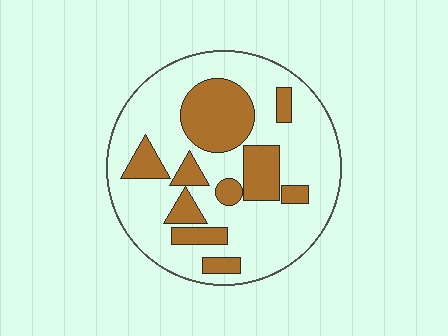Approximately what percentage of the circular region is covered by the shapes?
Approximately 30%.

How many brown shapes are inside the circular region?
10.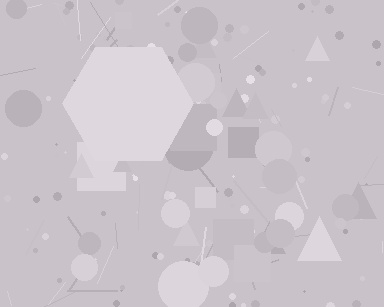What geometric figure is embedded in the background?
A hexagon is embedded in the background.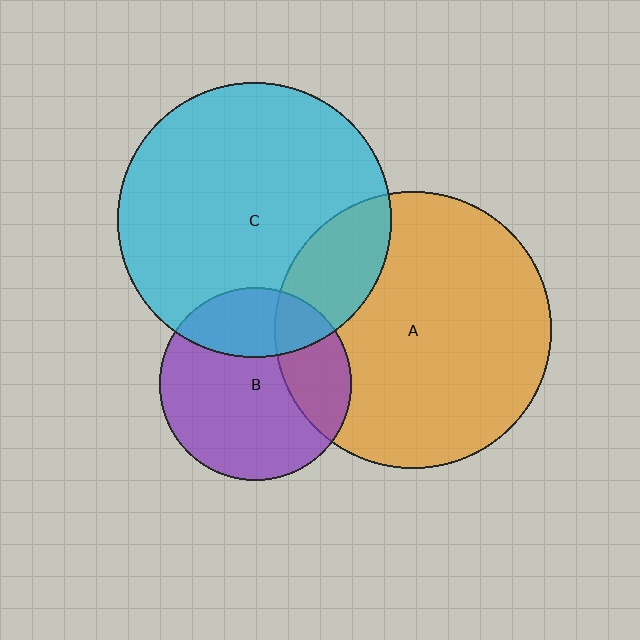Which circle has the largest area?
Circle A (orange).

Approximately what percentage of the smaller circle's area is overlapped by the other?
Approximately 20%.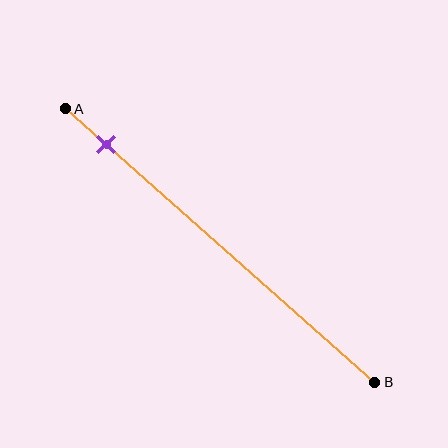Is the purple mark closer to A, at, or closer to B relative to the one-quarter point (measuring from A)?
The purple mark is closer to point A than the one-quarter point of segment AB.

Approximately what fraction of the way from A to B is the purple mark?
The purple mark is approximately 15% of the way from A to B.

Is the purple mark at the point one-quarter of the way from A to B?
No, the mark is at about 15% from A, not at the 25% one-quarter point.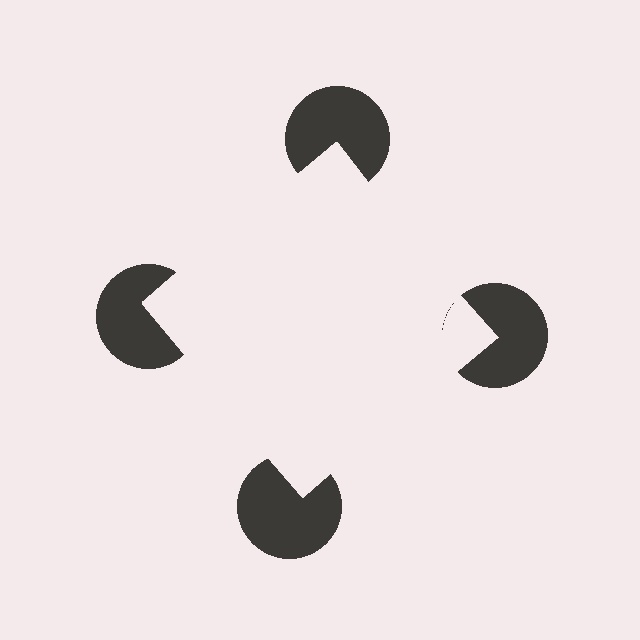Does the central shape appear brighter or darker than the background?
It typically appears slightly brighter than the background, even though no actual brightness change is drawn.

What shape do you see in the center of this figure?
An illusory square — its edges are inferred from the aligned wedge cuts in the pac-man discs, not physically drawn.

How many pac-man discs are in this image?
There are 4 — one at each vertex of the illusory square.